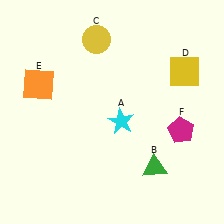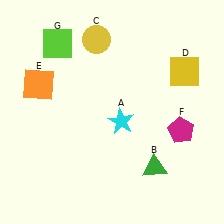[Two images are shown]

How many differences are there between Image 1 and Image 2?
There is 1 difference between the two images.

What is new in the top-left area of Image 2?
A lime square (G) was added in the top-left area of Image 2.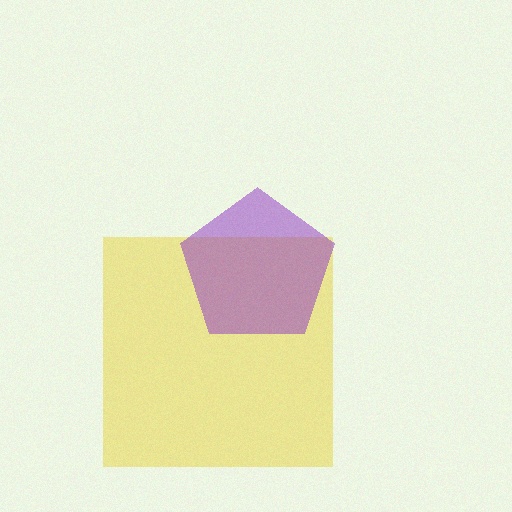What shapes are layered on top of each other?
The layered shapes are: a yellow square, a purple pentagon.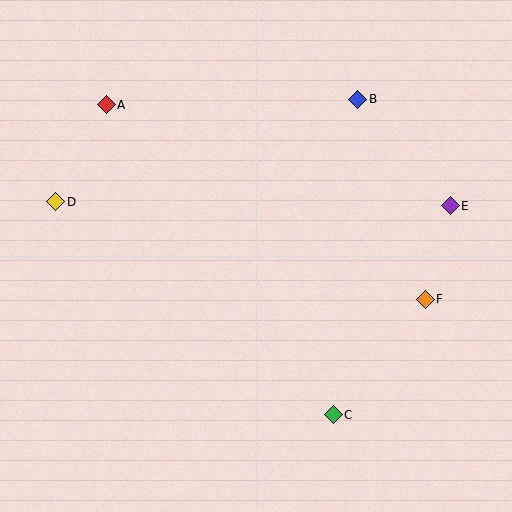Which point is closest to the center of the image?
Point F at (425, 299) is closest to the center.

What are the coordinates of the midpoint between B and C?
The midpoint between B and C is at (346, 257).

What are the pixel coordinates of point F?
Point F is at (425, 299).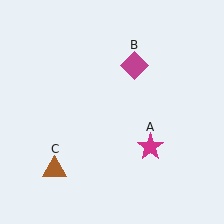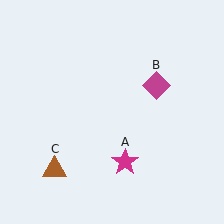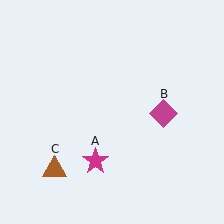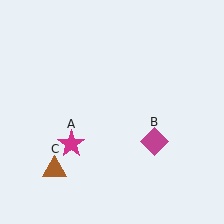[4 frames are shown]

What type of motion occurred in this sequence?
The magenta star (object A), magenta diamond (object B) rotated clockwise around the center of the scene.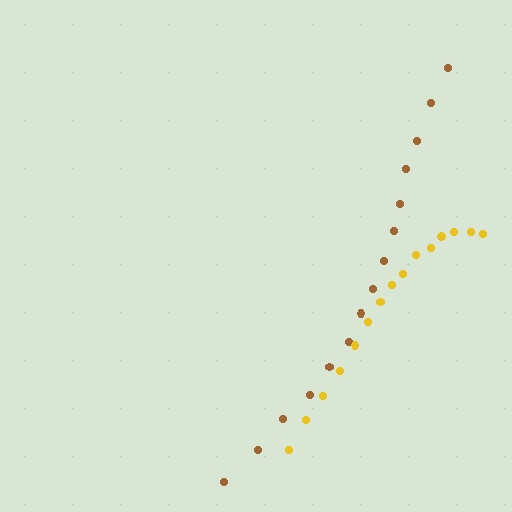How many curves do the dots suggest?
There are 2 distinct paths.